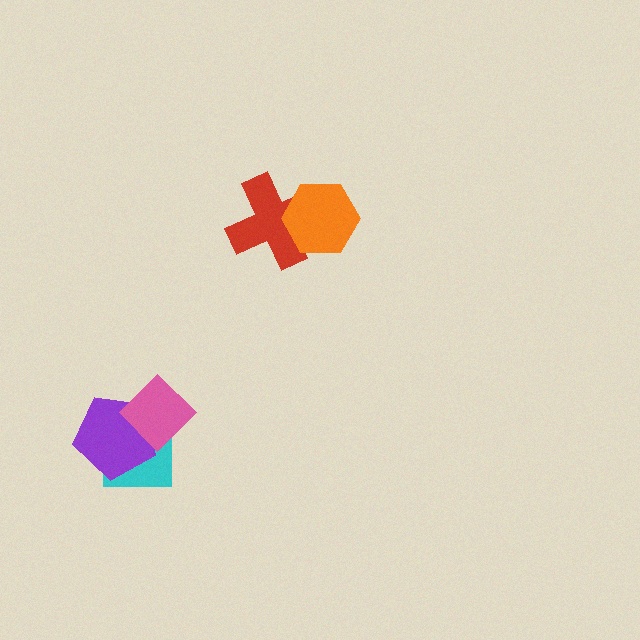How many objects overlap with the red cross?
1 object overlaps with the red cross.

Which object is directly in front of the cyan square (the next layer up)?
The purple pentagon is directly in front of the cyan square.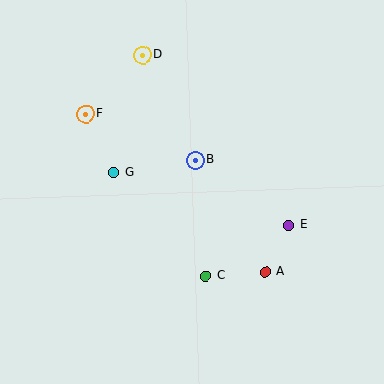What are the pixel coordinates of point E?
Point E is at (289, 225).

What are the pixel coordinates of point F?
Point F is at (85, 114).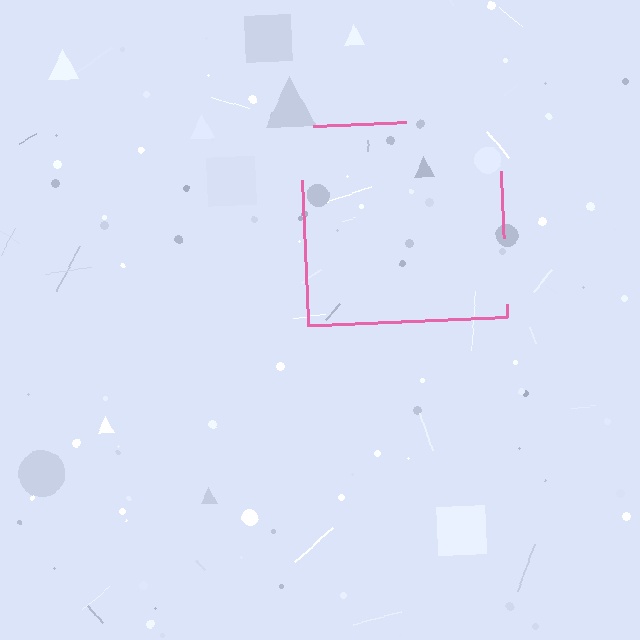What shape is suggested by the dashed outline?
The dashed outline suggests a square.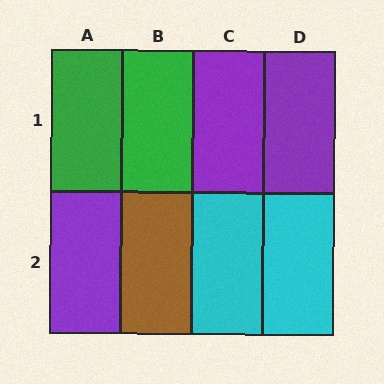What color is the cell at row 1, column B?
Green.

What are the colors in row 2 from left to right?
Purple, brown, cyan, cyan.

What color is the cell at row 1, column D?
Purple.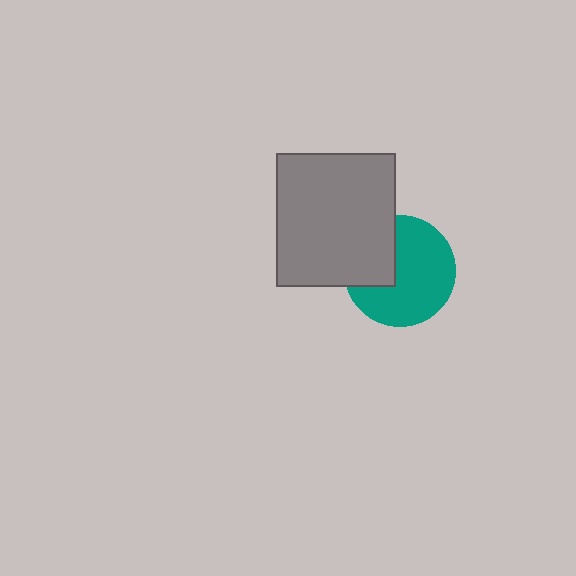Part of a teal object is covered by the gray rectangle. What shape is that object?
It is a circle.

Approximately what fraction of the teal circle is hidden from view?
Roughly 31% of the teal circle is hidden behind the gray rectangle.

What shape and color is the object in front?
The object in front is a gray rectangle.